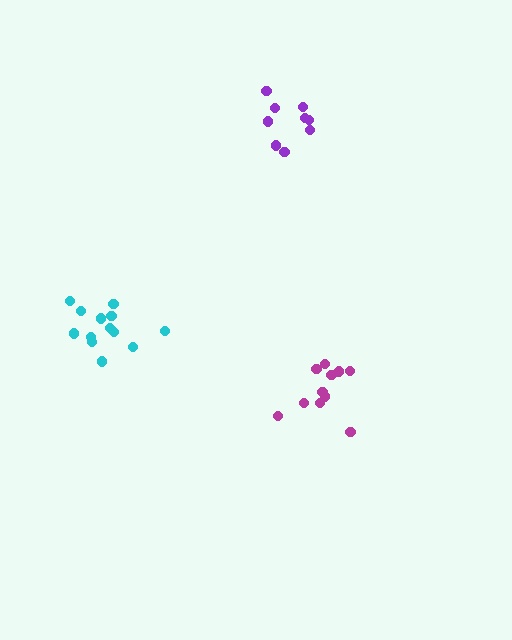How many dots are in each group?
Group 1: 11 dots, Group 2: 13 dots, Group 3: 9 dots (33 total).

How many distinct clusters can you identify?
There are 3 distinct clusters.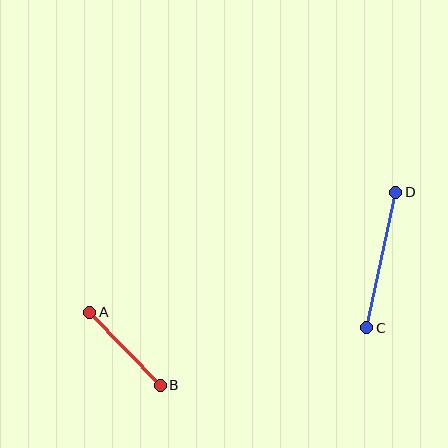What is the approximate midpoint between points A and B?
The midpoint is at approximately (125, 349) pixels.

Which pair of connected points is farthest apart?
Points C and D are farthest apart.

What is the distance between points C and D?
The distance is approximately 138 pixels.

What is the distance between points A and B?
The distance is approximately 101 pixels.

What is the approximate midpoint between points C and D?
The midpoint is at approximately (381, 260) pixels.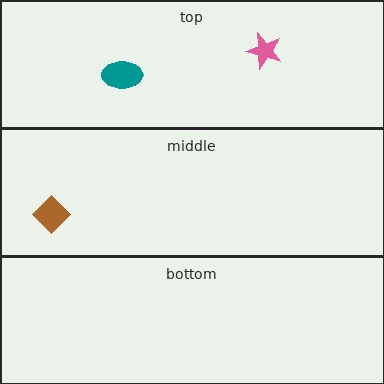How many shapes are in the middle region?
1.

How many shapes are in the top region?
2.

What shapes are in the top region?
The pink star, the teal ellipse.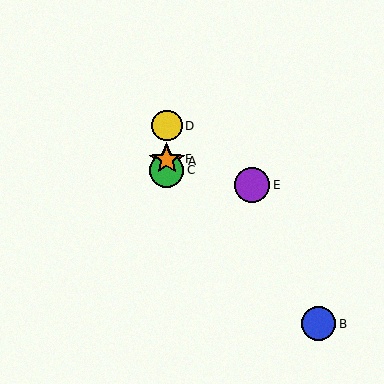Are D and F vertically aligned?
Yes, both are at x≈167.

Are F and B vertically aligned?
No, F is at x≈167 and B is at x≈319.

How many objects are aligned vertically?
4 objects (A, C, D, F) are aligned vertically.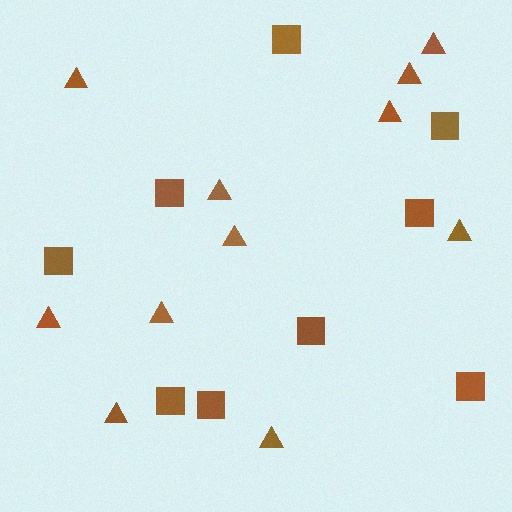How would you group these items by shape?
There are 2 groups: one group of squares (9) and one group of triangles (11).